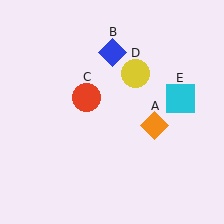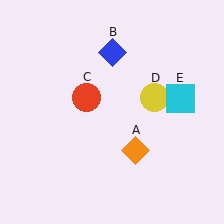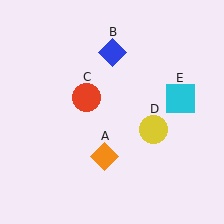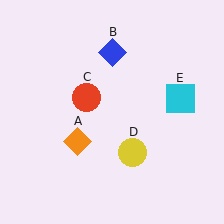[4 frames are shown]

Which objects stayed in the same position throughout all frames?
Blue diamond (object B) and red circle (object C) and cyan square (object E) remained stationary.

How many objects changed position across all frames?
2 objects changed position: orange diamond (object A), yellow circle (object D).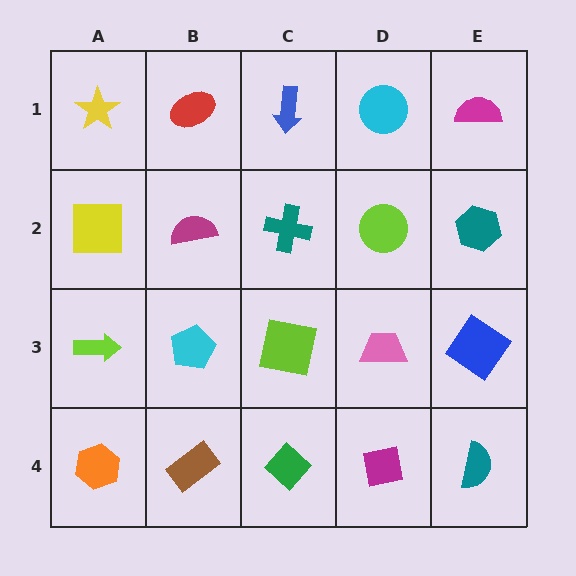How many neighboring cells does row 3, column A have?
3.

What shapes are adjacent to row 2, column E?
A magenta semicircle (row 1, column E), a blue diamond (row 3, column E), a lime circle (row 2, column D).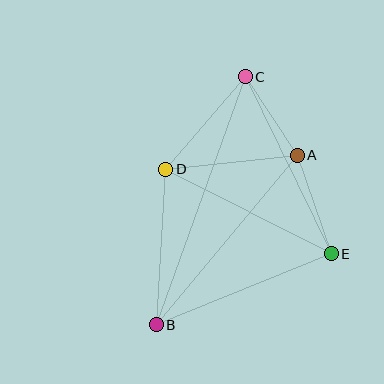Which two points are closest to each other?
Points A and C are closest to each other.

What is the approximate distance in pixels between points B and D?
The distance between B and D is approximately 156 pixels.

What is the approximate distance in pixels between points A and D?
The distance between A and D is approximately 132 pixels.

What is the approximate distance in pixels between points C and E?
The distance between C and E is approximately 197 pixels.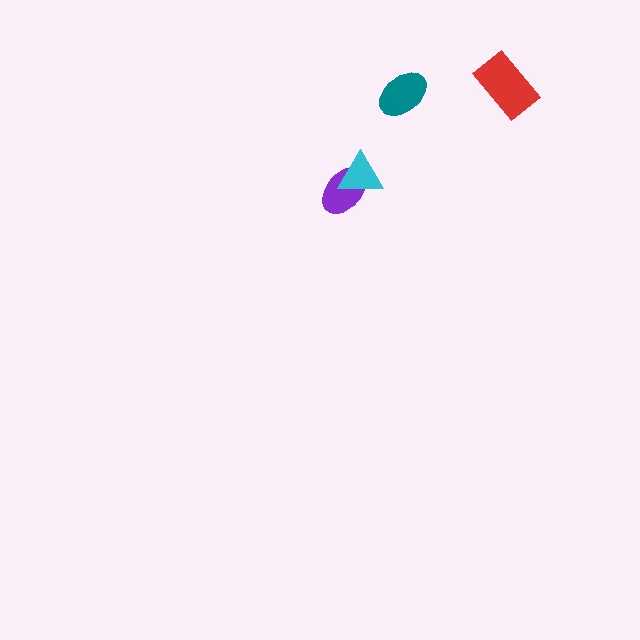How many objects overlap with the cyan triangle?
1 object overlaps with the cyan triangle.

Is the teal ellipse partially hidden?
No, no other shape covers it.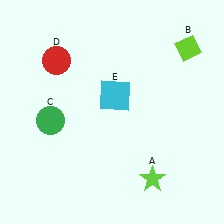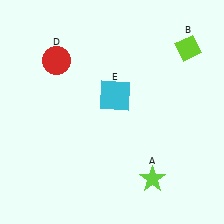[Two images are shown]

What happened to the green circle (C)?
The green circle (C) was removed in Image 2. It was in the bottom-left area of Image 1.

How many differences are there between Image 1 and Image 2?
There is 1 difference between the two images.